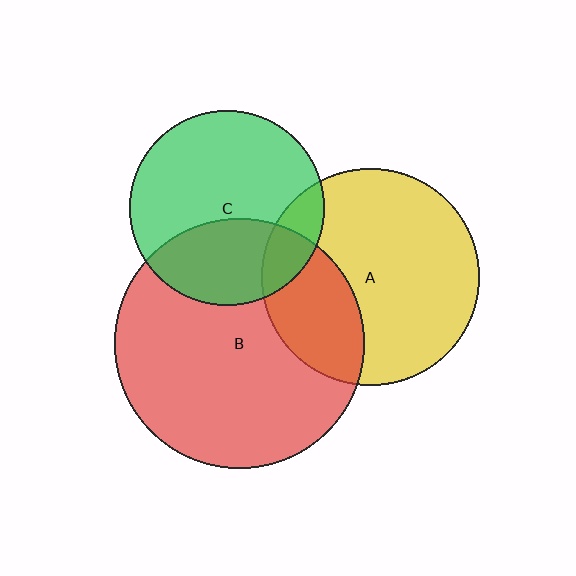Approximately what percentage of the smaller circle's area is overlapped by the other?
Approximately 30%.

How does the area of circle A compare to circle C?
Approximately 1.2 times.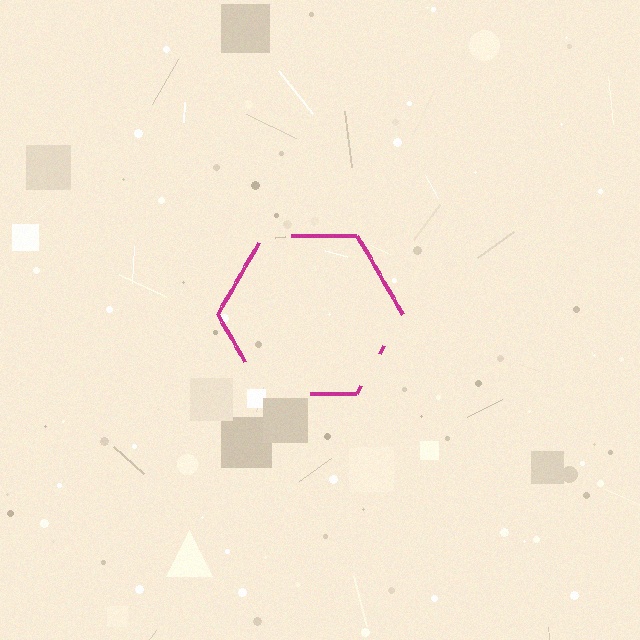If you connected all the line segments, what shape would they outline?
They would outline a hexagon.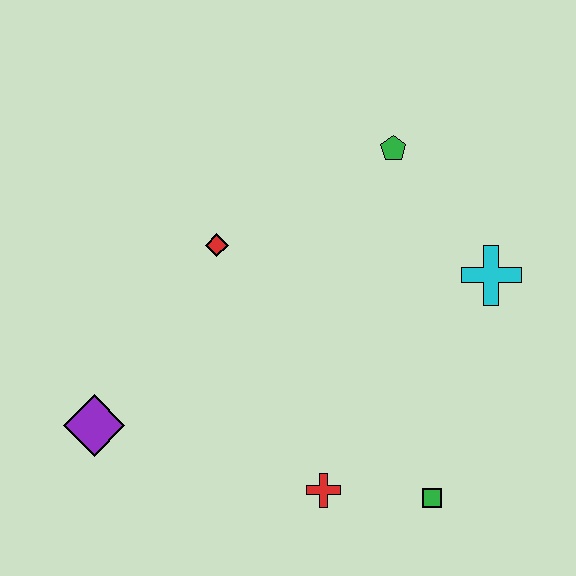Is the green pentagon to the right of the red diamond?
Yes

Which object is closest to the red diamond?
The green pentagon is closest to the red diamond.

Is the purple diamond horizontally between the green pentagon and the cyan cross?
No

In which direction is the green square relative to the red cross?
The green square is to the right of the red cross.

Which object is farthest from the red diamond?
The green square is farthest from the red diamond.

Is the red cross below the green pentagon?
Yes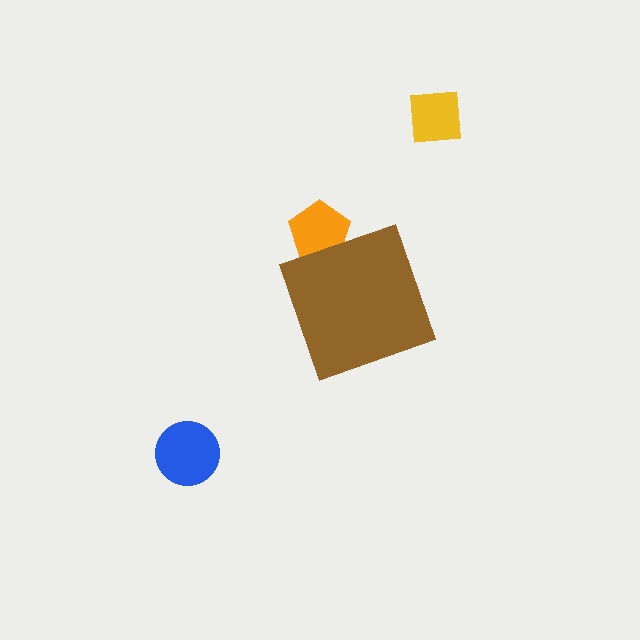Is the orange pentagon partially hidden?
Yes, the orange pentagon is partially hidden behind the brown diamond.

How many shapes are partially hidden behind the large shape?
1 shape is partially hidden.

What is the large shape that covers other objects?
A brown diamond.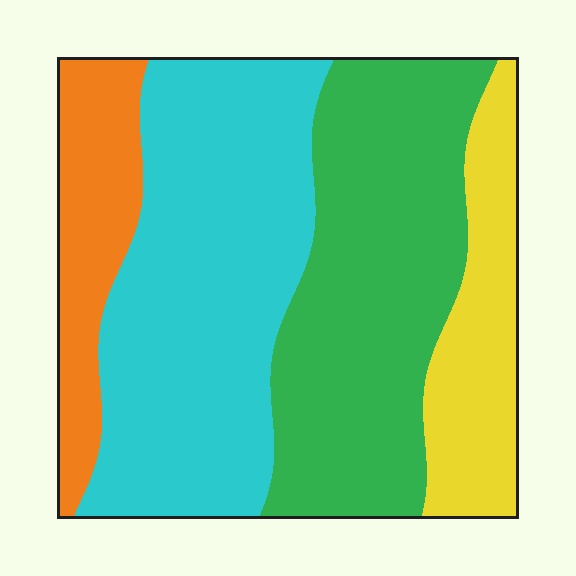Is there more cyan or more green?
Cyan.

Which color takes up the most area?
Cyan, at roughly 40%.